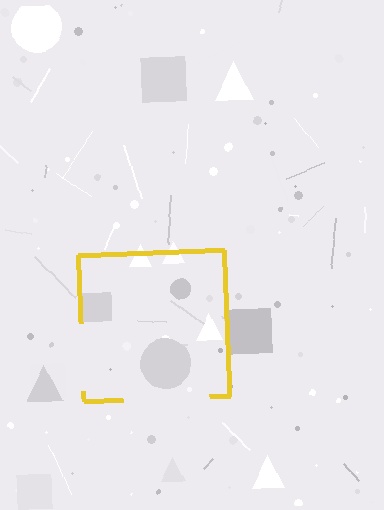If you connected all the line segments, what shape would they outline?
They would outline a square.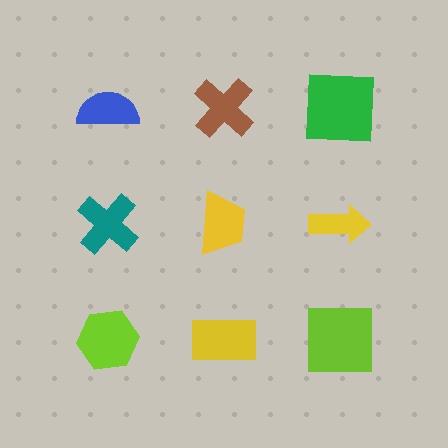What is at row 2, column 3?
A yellow arrow.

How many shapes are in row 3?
3 shapes.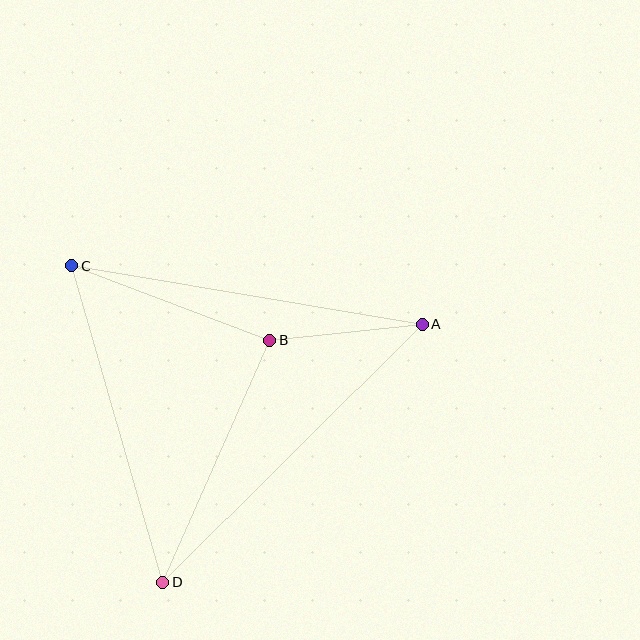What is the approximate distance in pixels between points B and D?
The distance between B and D is approximately 265 pixels.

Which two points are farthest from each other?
Points A and D are farthest from each other.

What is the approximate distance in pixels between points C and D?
The distance between C and D is approximately 329 pixels.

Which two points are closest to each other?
Points A and B are closest to each other.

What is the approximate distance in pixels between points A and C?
The distance between A and C is approximately 356 pixels.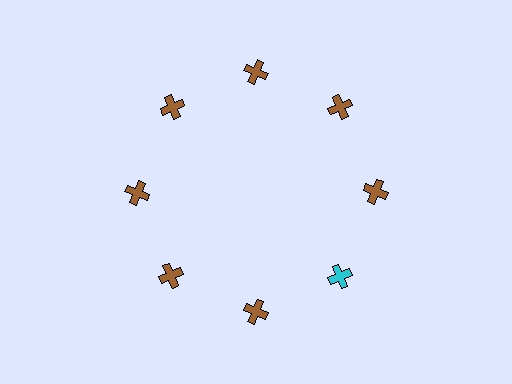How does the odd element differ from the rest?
It has a different color: cyan instead of brown.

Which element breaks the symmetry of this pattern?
The cyan cross at roughly the 4 o'clock position breaks the symmetry. All other shapes are brown crosses.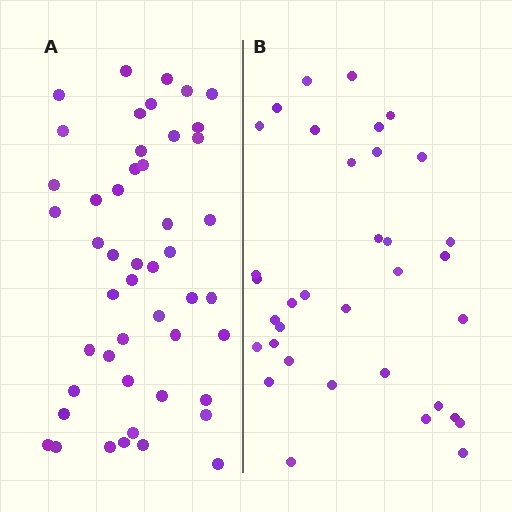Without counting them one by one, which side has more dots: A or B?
Region A (the left region) has more dots.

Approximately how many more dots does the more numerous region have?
Region A has approximately 15 more dots than region B.